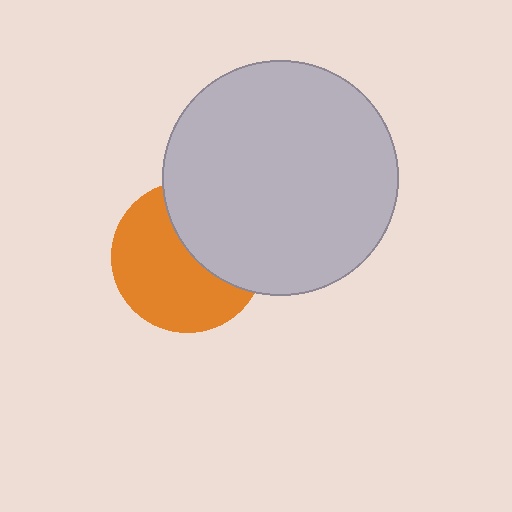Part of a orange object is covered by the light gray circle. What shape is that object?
It is a circle.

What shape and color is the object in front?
The object in front is a light gray circle.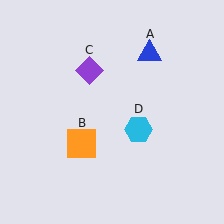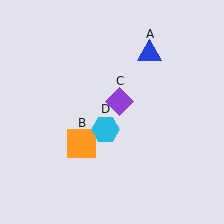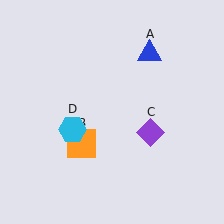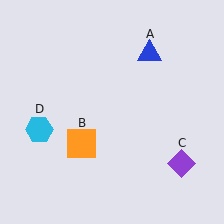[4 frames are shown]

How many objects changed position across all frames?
2 objects changed position: purple diamond (object C), cyan hexagon (object D).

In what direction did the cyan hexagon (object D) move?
The cyan hexagon (object D) moved left.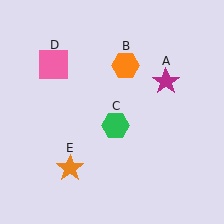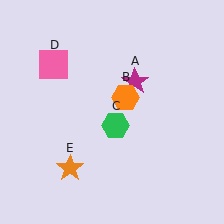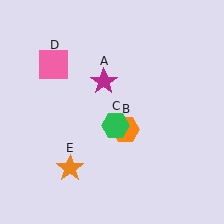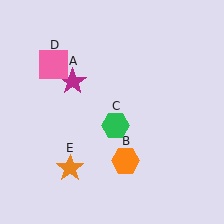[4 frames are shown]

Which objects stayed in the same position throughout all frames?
Green hexagon (object C) and pink square (object D) and orange star (object E) remained stationary.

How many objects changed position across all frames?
2 objects changed position: magenta star (object A), orange hexagon (object B).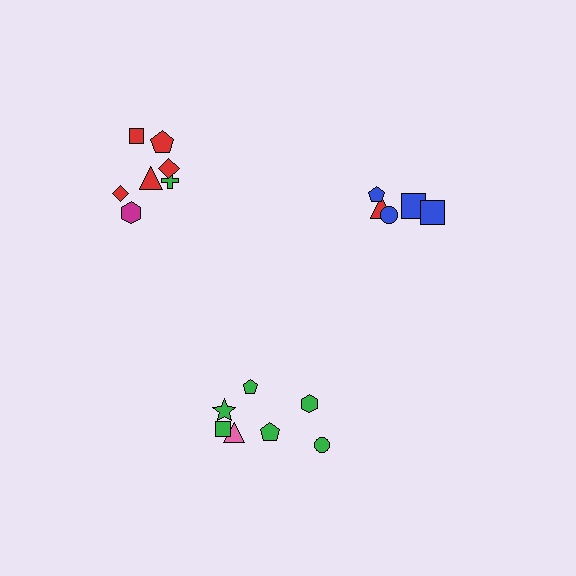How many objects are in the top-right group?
There are 5 objects.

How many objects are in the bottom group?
There are 7 objects.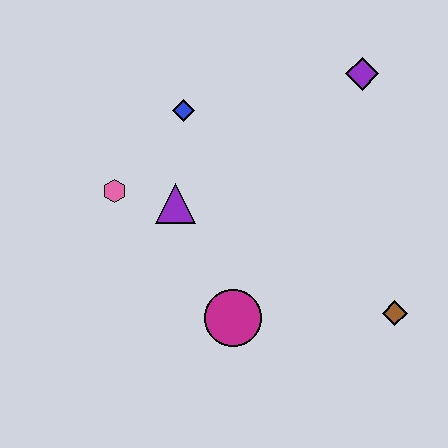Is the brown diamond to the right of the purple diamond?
Yes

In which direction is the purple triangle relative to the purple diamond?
The purple triangle is to the left of the purple diamond.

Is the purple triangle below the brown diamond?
No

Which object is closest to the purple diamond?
The blue diamond is closest to the purple diamond.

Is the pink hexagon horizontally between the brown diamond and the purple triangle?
No